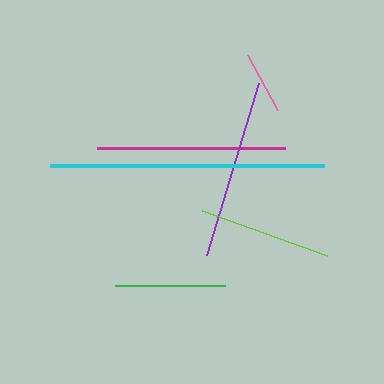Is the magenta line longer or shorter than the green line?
The magenta line is longer than the green line.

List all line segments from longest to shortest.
From longest to shortest: cyan, magenta, purple, lime, green, pink.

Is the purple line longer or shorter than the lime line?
The purple line is longer than the lime line.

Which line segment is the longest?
The cyan line is the longest at approximately 274 pixels.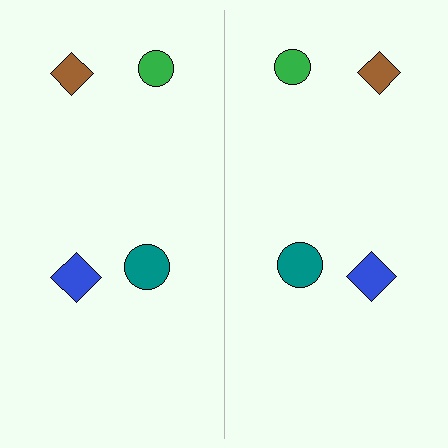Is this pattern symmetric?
Yes, this pattern has bilateral (reflection) symmetry.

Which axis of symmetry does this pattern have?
The pattern has a vertical axis of symmetry running through the center of the image.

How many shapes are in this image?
There are 8 shapes in this image.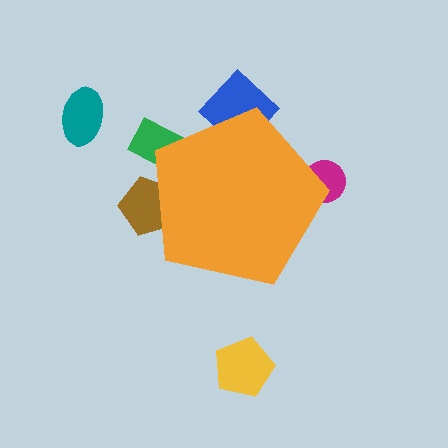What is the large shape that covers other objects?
An orange pentagon.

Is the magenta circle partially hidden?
Yes, the magenta circle is partially hidden behind the orange pentagon.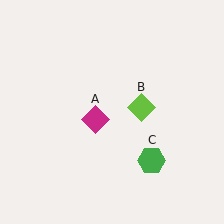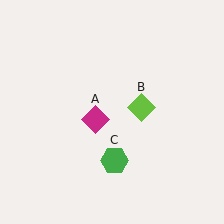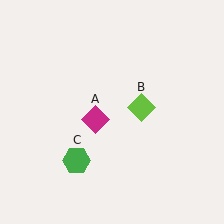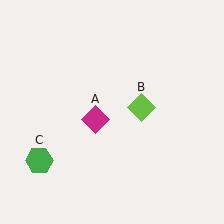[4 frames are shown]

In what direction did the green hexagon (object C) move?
The green hexagon (object C) moved left.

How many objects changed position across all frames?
1 object changed position: green hexagon (object C).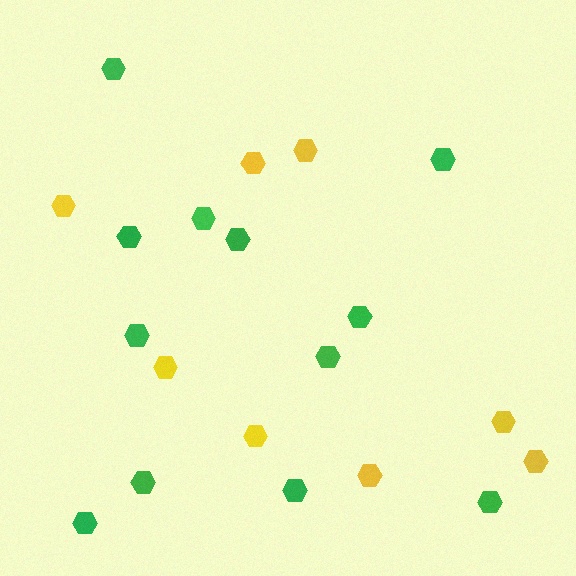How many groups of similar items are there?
There are 2 groups: one group of green hexagons (12) and one group of yellow hexagons (8).